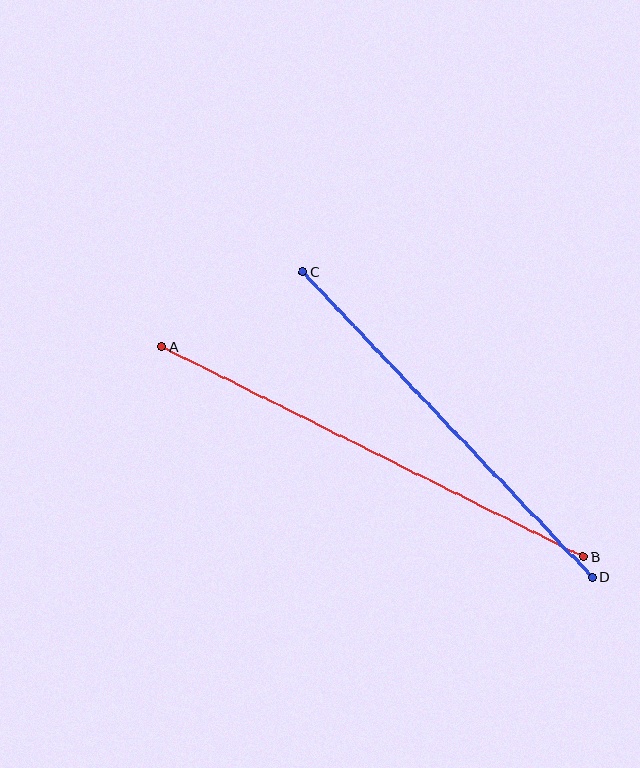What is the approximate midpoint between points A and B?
The midpoint is at approximately (373, 452) pixels.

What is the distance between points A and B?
The distance is approximately 471 pixels.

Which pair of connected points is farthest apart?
Points A and B are farthest apart.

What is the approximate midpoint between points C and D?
The midpoint is at approximately (448, 425) pixels.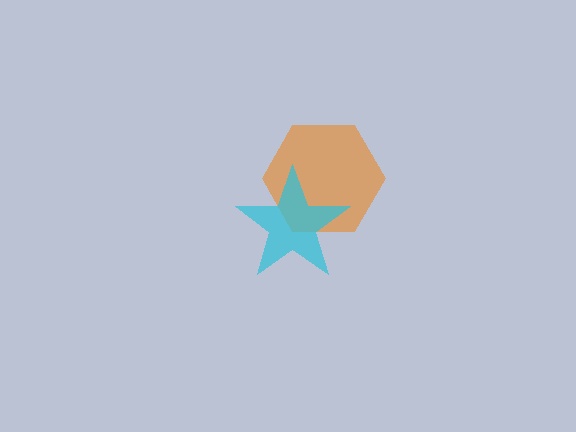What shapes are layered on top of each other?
The layered shapes are: an orange hexagon, a cyan star.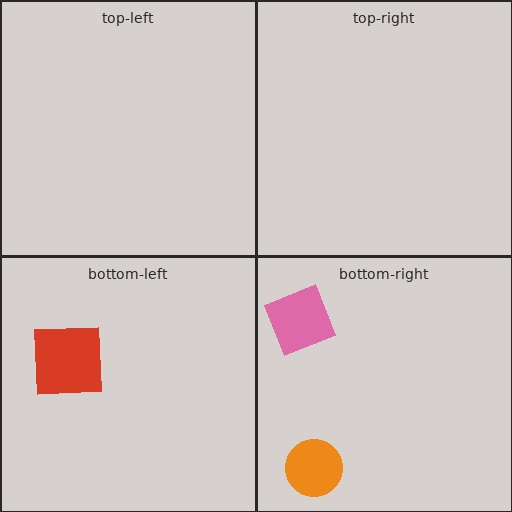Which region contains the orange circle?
The bottom-right region.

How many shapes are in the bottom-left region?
1.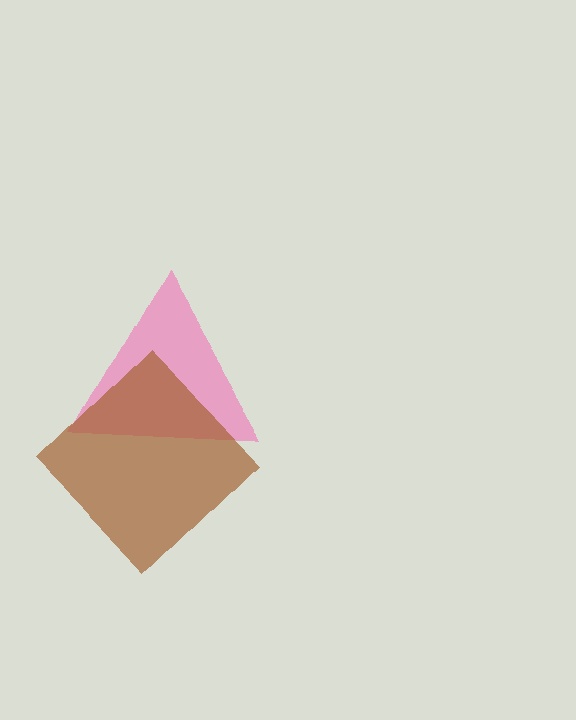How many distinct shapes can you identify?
There are 2 distinct shapes: a pink triangle, a brown diamond.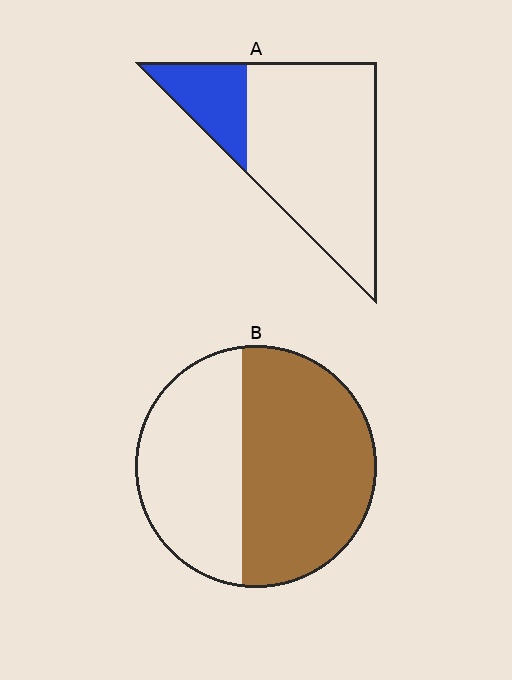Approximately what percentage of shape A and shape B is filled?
A is approximately 20% and B is approximately 55%.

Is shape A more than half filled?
No.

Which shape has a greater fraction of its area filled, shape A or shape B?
Shape B.